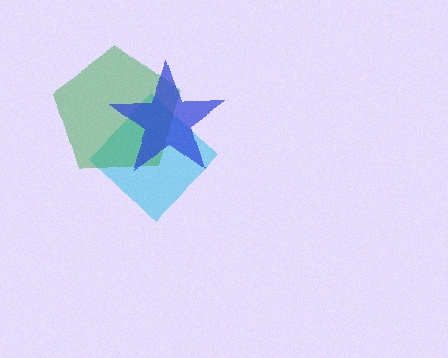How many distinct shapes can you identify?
There are 3 distinct shapes: a cyan diamond, a green pentagon, a blue star.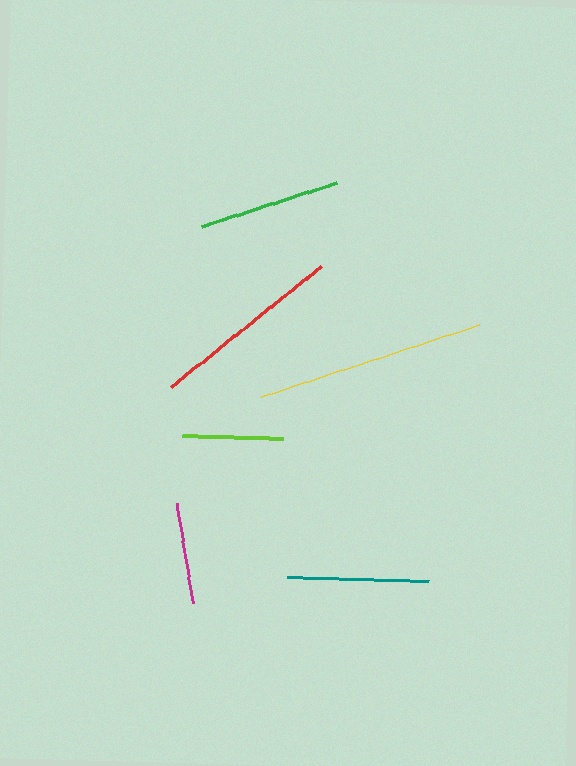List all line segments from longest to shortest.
From longest to shortest: yellow, red, teal, green, lime, magenta.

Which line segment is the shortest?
The magenta line is the shortest at approximately 101 pixels.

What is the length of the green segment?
The green segment is approximately 141 pixels long.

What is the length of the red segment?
The red segment is approximately 193 pixels long.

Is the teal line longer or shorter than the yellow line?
The yellow line is longer than the teal line.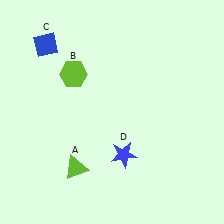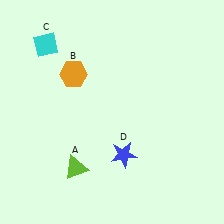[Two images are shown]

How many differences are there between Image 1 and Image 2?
There are 2 differences between the two images.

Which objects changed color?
B changed from lime to orange. C changed from blue to cyan.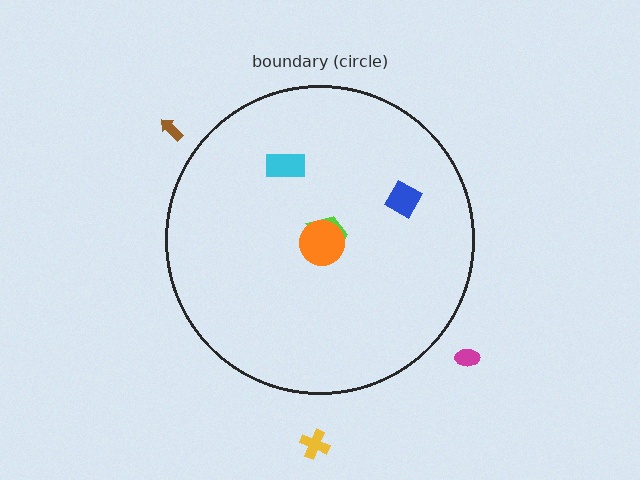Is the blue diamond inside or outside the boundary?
Inside.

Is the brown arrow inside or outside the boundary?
Outside.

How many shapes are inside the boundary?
4 inside, 3 outside.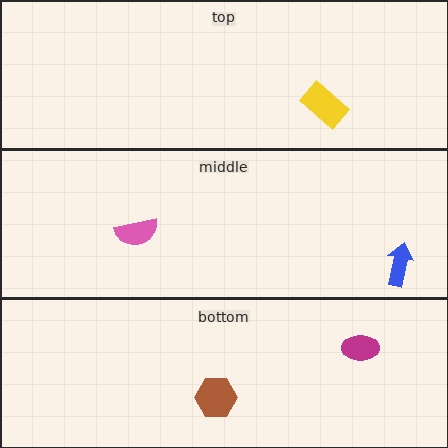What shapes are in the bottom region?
The magenta ellipse, the brown hexagon.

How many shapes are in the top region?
1.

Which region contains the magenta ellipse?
The bottom region.